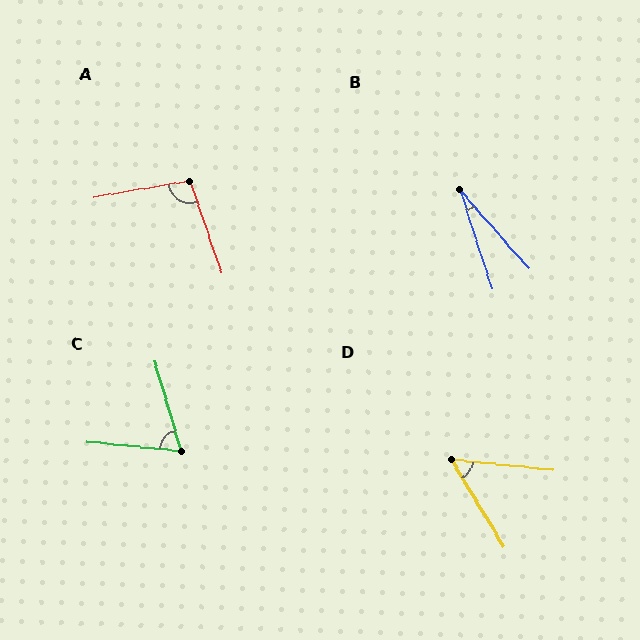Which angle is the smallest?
B, at approximately 23 degrees.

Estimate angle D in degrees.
Approximately 53 degrees.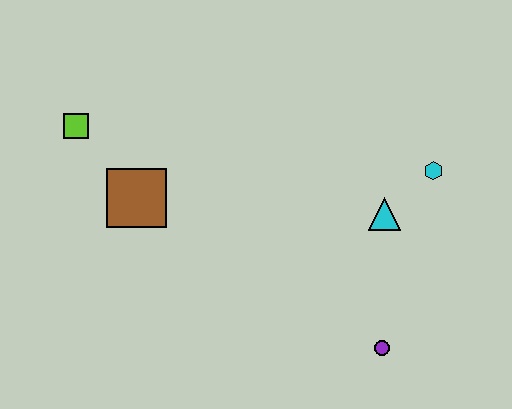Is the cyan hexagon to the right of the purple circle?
Yes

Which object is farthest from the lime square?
The purple circle is farthest from the lime square.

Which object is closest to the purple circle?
The cyan triangle is closest to the purple circle.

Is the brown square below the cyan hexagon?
Yes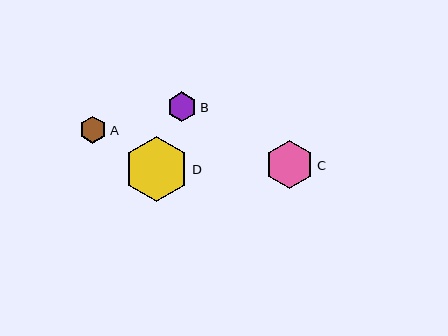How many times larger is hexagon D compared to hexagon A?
Hexagon D is approximately 2.4 times the size of hexagon A.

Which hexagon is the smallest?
Hexagon A is the smallest with a size of approximately 27 pixels.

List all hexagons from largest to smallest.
From largest to smallest: D, C, B, A.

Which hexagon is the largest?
Hexagon D is the largest with a size of approximately 65 pixels.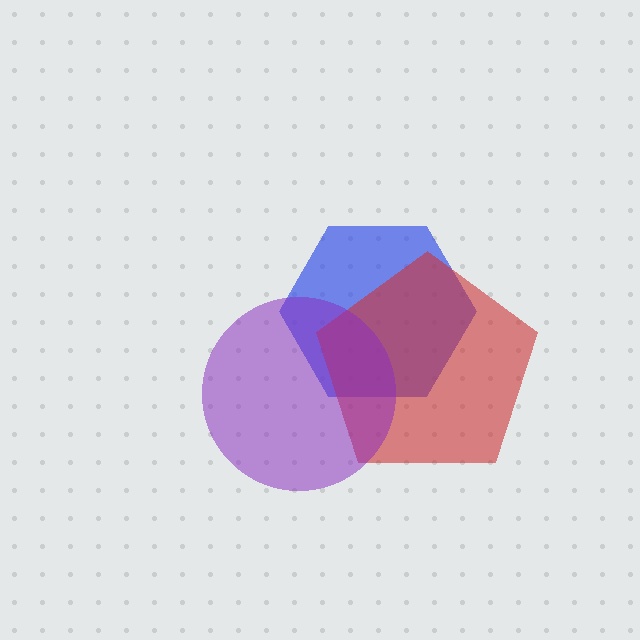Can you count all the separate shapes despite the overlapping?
Yes, there are 3 separate shapes.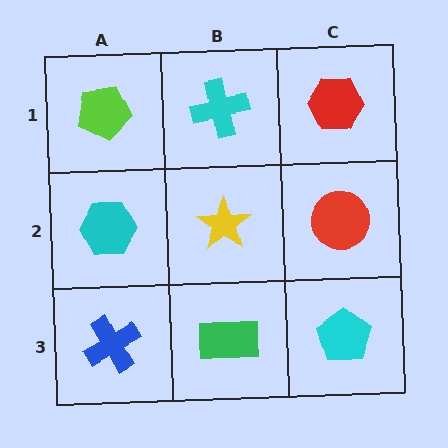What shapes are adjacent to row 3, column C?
A red circle (row 2, column C), a green rectangle (row 3, column B).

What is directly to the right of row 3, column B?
A cyan pentagon.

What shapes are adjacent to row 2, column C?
A red hexagon (row 1, column C), a cyan pentagon (row 3, column C), a yellow star (row 2, column B).